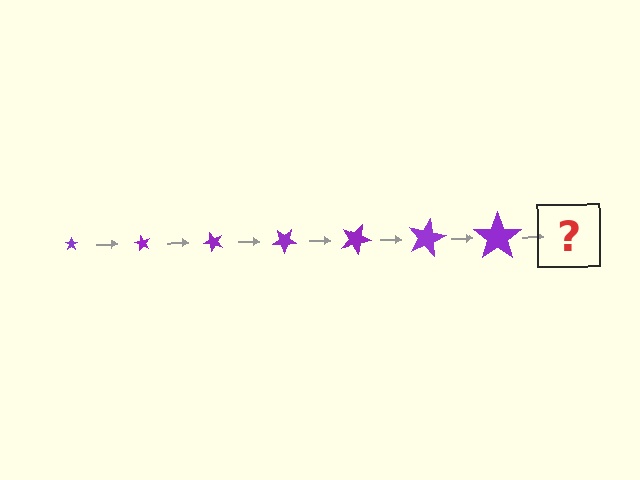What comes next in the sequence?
The next element should be a star, larger than the previous one and rotated 420 degrees from the start.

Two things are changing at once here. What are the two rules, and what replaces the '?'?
The two rules are that the star grows larger each step and it rotates 60 degrees each step. The '?' should be a star, larger than the previous one and rotated 420 degrees from the start.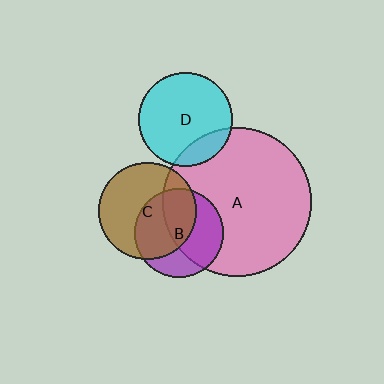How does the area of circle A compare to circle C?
Approximately 2.3 times.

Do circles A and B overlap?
Yes.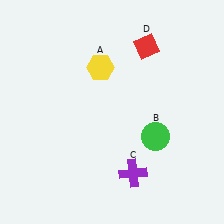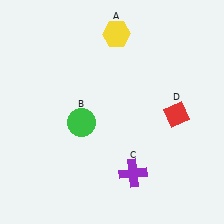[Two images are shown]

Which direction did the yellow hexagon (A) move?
The yellow hexagon (A) moved up.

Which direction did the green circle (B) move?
The green circle (B) moved left.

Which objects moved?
The objects that moved are: the yellow hexagon (A), the green circle (B), the red diamond (D).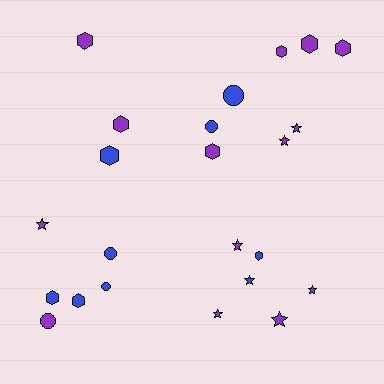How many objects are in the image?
There are 23 objects.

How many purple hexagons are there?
There are 6 purple hexagons.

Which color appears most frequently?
Purple, with 14 objects.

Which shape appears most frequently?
Hexagon, with 10 objects.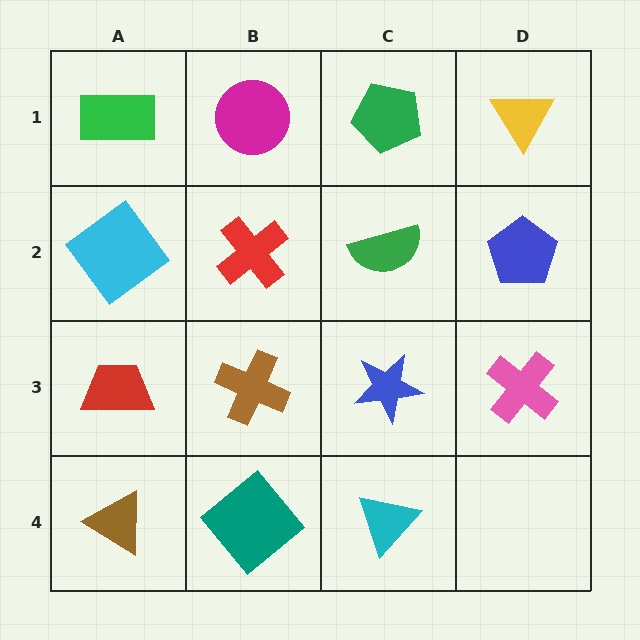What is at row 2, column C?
A green semicircle.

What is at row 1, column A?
A green rectangle.